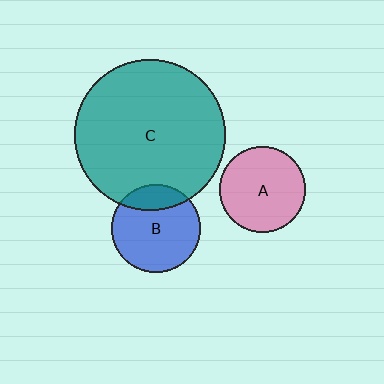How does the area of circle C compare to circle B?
Approximately 2.9 times.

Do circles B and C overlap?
Yes.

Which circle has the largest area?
Circle C (teal).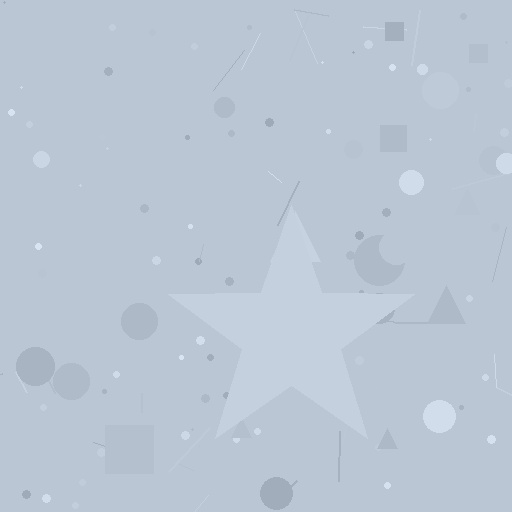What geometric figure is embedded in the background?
A star is embedded in the background.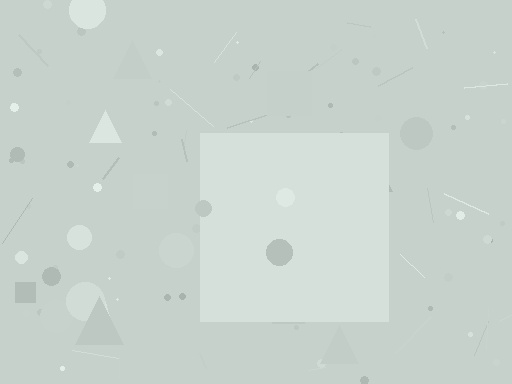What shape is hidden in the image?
A square is hidden in the image.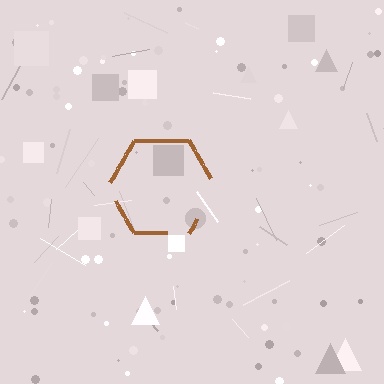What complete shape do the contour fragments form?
The contour fragments form a hexagon.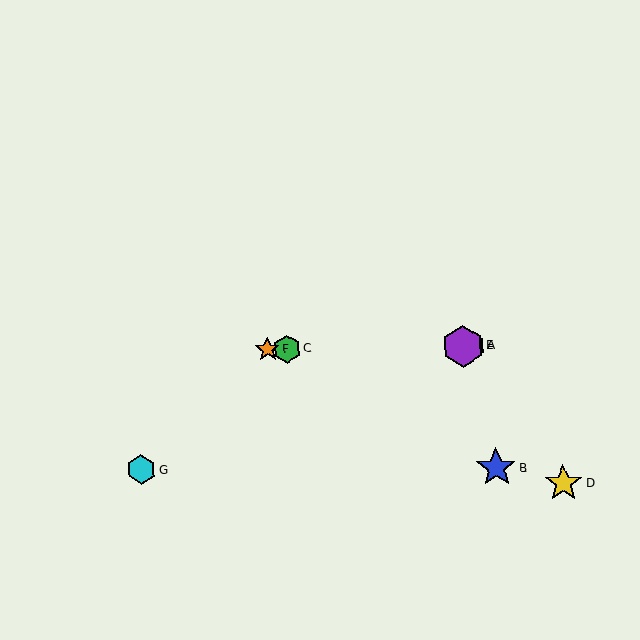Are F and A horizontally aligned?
Yes, both are at y≈349.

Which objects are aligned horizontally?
Objects A, C, E, F are aligned horizontally.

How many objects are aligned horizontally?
4 objects (A, C, E, F) are aligned horizontally.